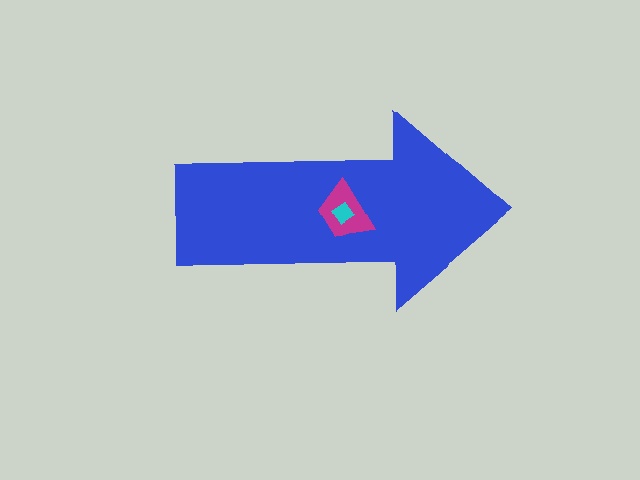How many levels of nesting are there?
3.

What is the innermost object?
The cyan diamond.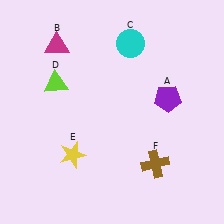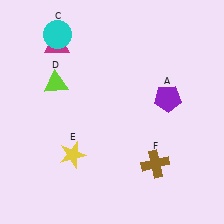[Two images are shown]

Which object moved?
The cyan circle (C) moved left.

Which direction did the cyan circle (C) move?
The cyan circle (C) moved left.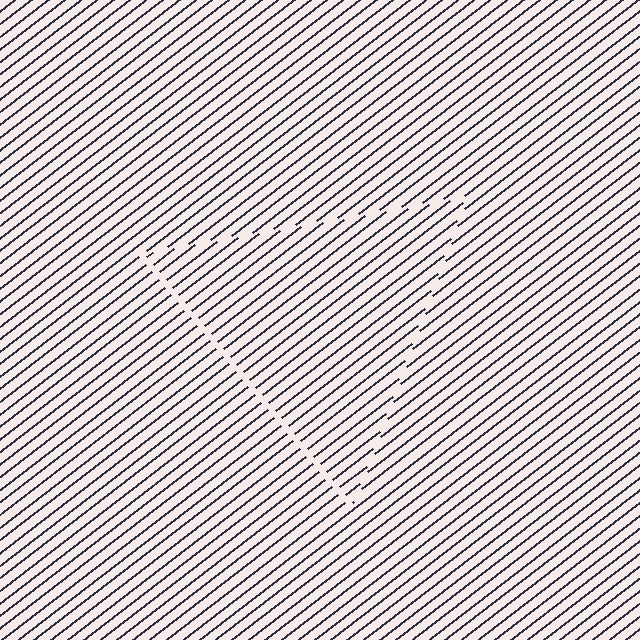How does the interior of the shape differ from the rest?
The interior of the shape contains the same grating, shifted by half a period — the contour is defined by the phase discontinuity where line-ends from the inner and outer gratings abut.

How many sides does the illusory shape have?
3 sides — the line-ends trace a triangle.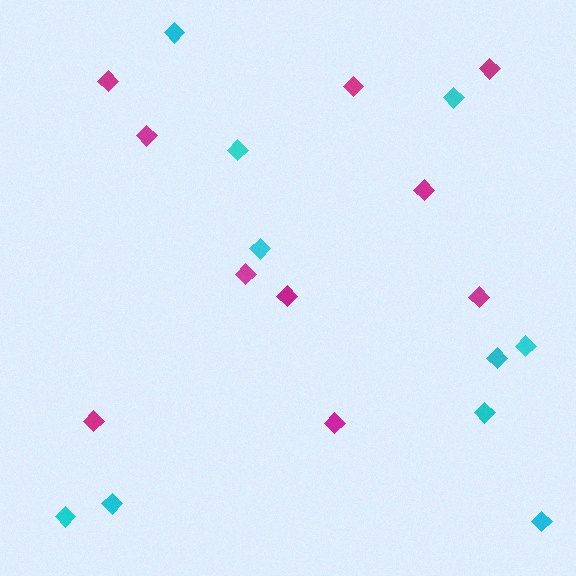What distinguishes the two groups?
There are 2 groups: one group of magenta diamonds (10) and one group of cyan diamonds (10).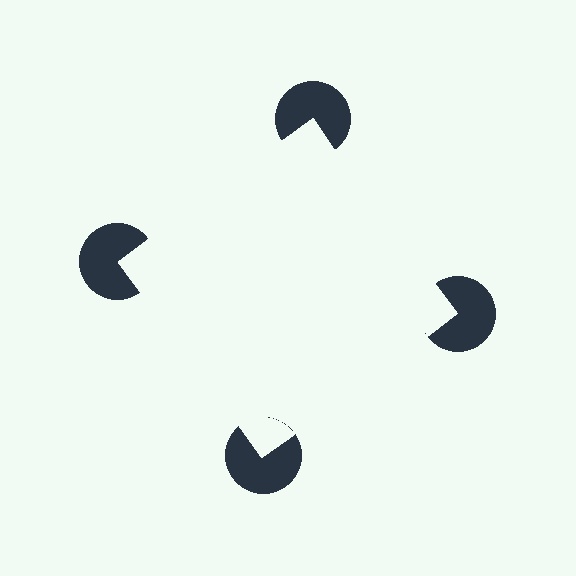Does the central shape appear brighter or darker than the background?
It typically appears slightly brighter than the background, even though no actual brightness change is drawn.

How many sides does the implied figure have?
4 sides.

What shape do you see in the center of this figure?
An illusory square — its edges are inferred from the aligned wedge cuts in the pac-man discs, not physically drawn.